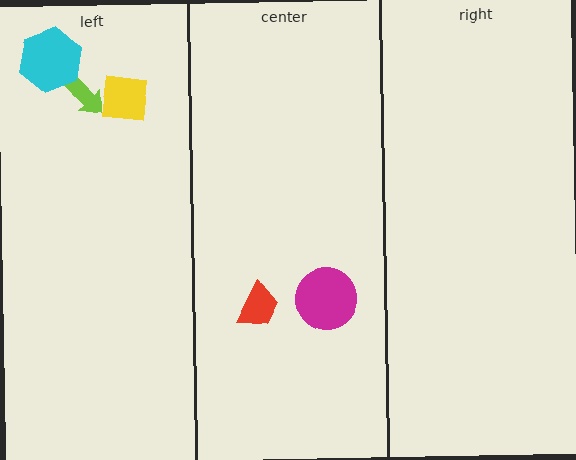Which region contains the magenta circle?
The center region.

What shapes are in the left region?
The lime arrow, the yellow square, the cyan hexagon.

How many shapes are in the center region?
2.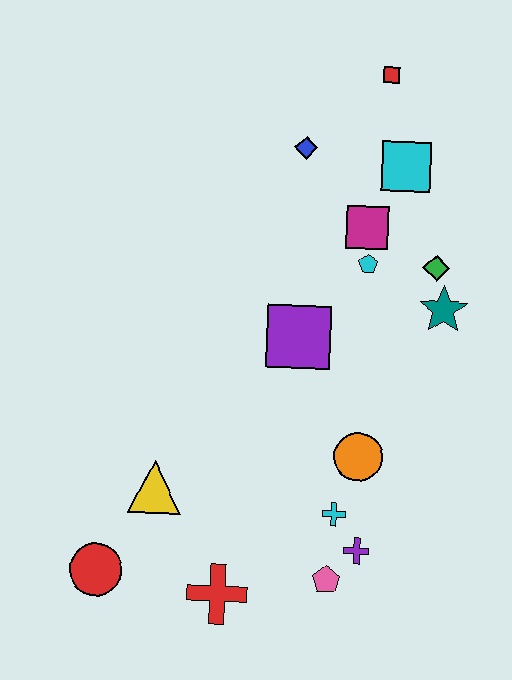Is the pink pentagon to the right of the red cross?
Yes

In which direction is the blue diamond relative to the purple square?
The blue diamond is above the purple square.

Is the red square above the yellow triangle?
Yes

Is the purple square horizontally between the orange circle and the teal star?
No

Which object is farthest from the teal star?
The red circle is farthest from the teal star.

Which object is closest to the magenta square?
The cyan pentagon is closest to the magenta square.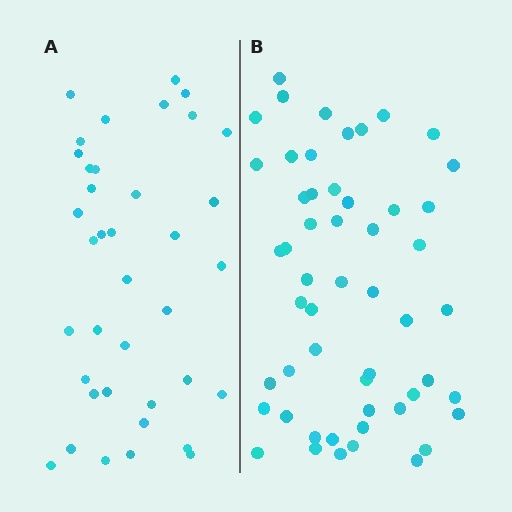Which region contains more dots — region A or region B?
Region B (the right region) has more dots.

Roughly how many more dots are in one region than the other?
Region B has approximately 15 more dots than region A.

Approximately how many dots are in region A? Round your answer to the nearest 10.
About 40 dots. (The exact count is 38, which rounds to 40.)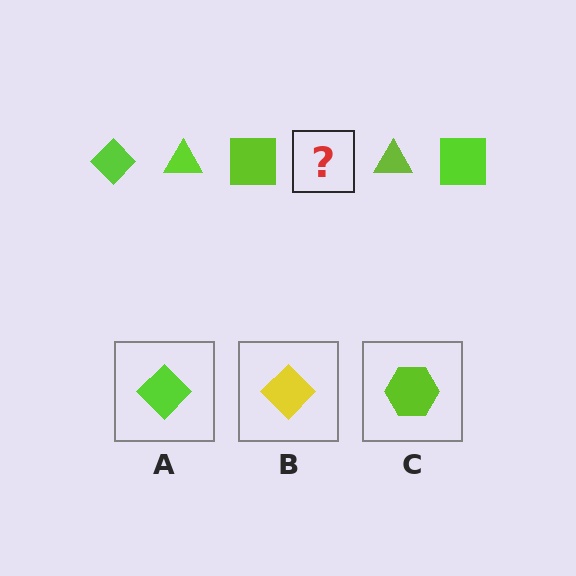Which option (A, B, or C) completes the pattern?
A.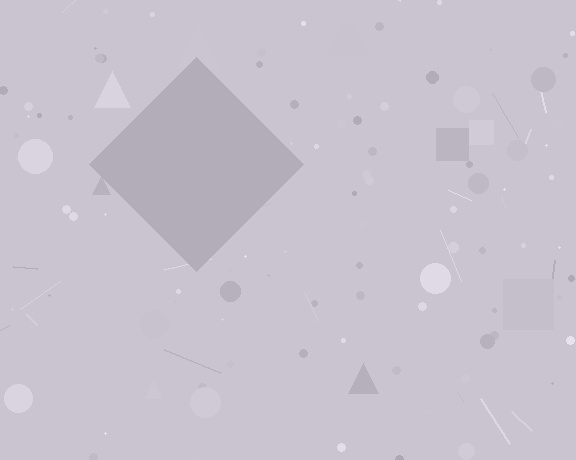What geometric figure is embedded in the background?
A diamond is embedded in the background.